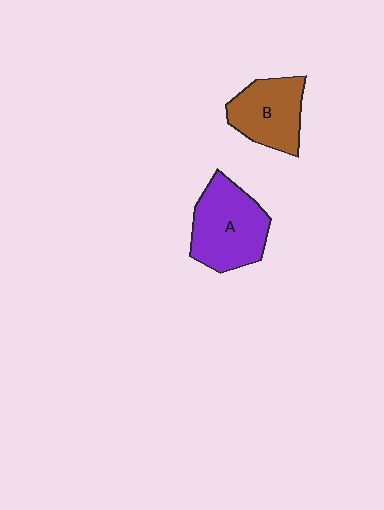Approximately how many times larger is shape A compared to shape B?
Approximately 1.3 times.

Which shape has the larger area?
Shape A (purple).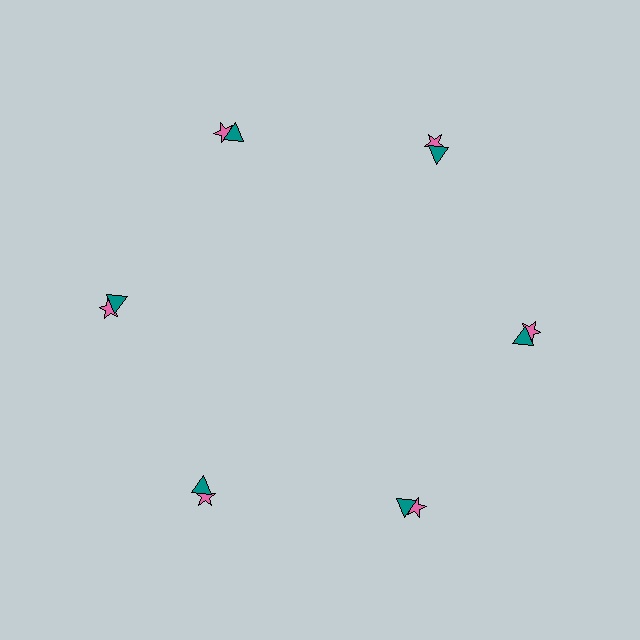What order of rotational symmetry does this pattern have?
This pattern has 6-fold rotational symmetry.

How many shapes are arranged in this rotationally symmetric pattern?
There are 12 shapes, arranged in 6 groups of 2.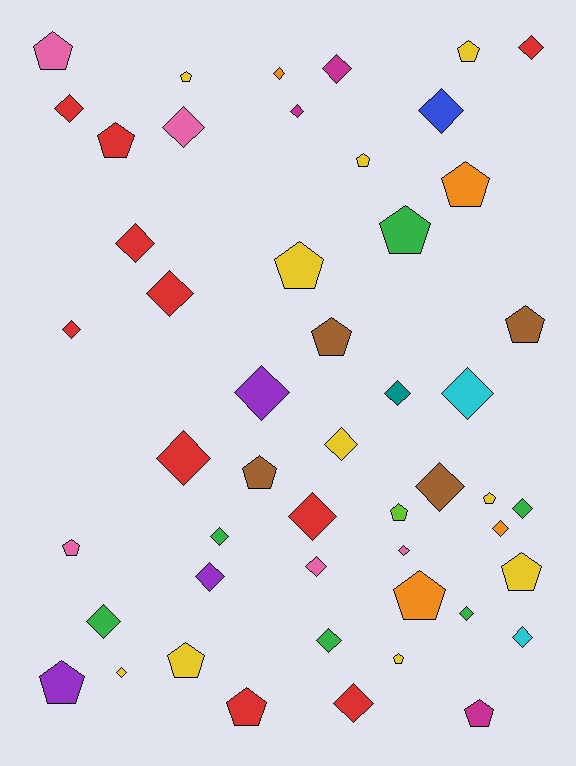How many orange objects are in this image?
There are 4 orange objects.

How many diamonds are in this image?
There are 29 diamonds.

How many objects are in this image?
There are 50 objects.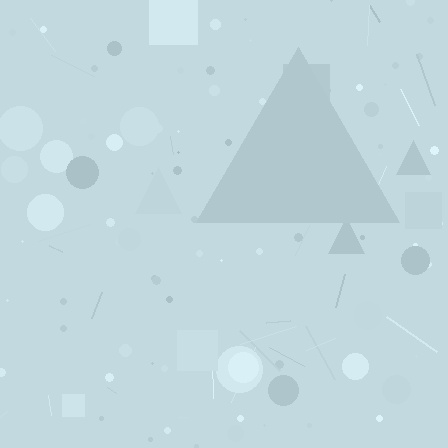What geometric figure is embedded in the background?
A triangle is embedded in the background.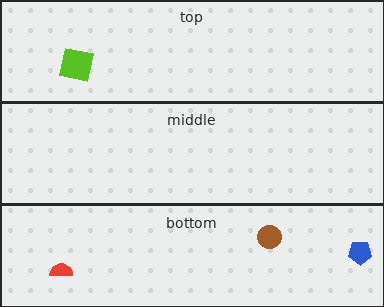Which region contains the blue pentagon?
The bottom region.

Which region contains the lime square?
The top region.